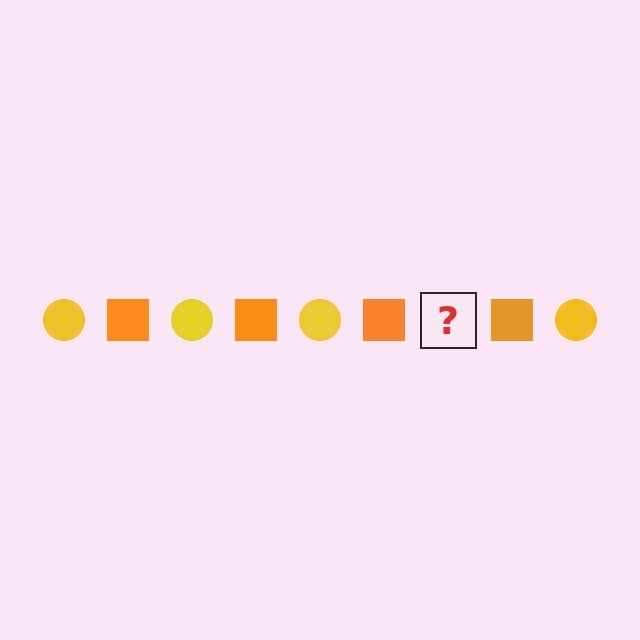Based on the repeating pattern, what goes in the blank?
The blank should be a yellow circle.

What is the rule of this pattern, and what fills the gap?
The rule is that the pattern alternates between yellow circle and orange square. The gap should be filled with a yellow circle.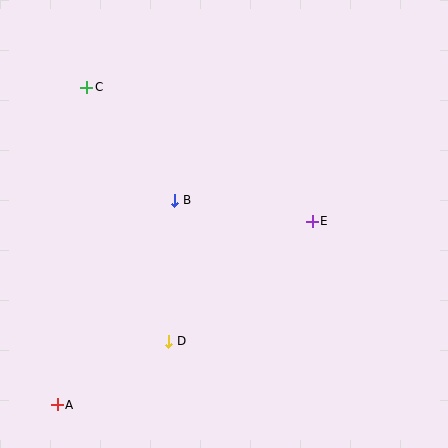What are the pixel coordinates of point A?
Point A is at (57, 405).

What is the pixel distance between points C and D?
The distance between C and D is 267 pixels.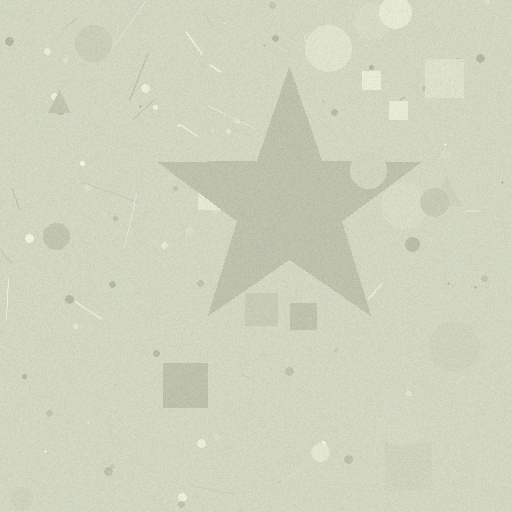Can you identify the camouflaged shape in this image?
The camouflaged shape is a star.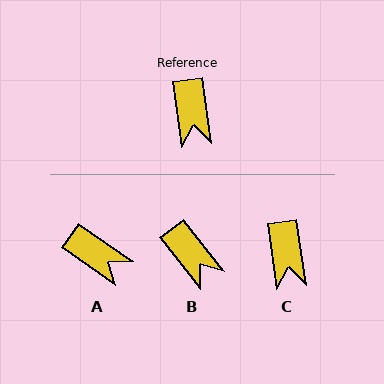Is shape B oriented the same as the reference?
No, it is off by about 29 degrees.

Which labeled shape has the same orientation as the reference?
C.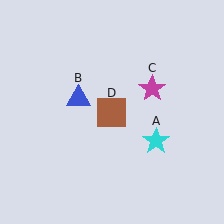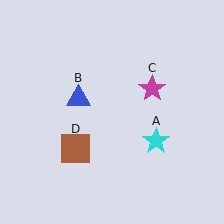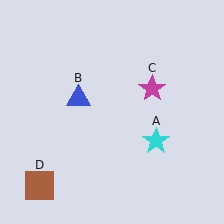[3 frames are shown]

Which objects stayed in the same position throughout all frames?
Cyan star (object A) and blue triangle (object B) and magenta star (object C) remained stationary.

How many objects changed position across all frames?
1 object changed position: brown square (object D).